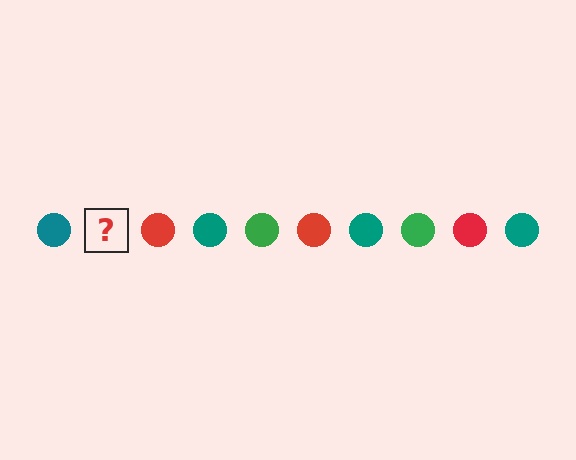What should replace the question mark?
The question mark should be replaced with a green circle.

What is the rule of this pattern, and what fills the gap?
The rule is that the pattern cycles through teal, green, red circles. The gap should be filled with a green circle.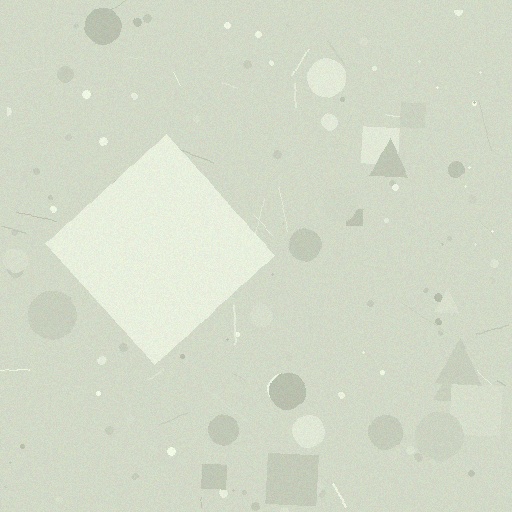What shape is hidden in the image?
A diamond is hidden in the image.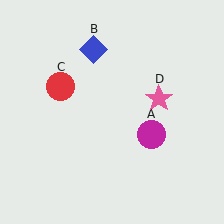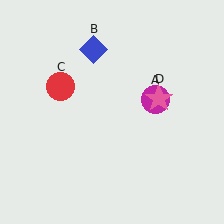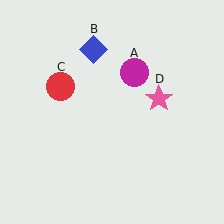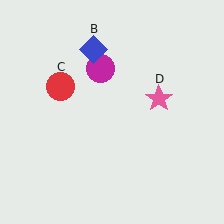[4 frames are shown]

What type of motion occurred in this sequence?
The magenta circle (object A) rotated counterclockwise around the center of the scene.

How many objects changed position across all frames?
1 object changed position: magenta circle (object A).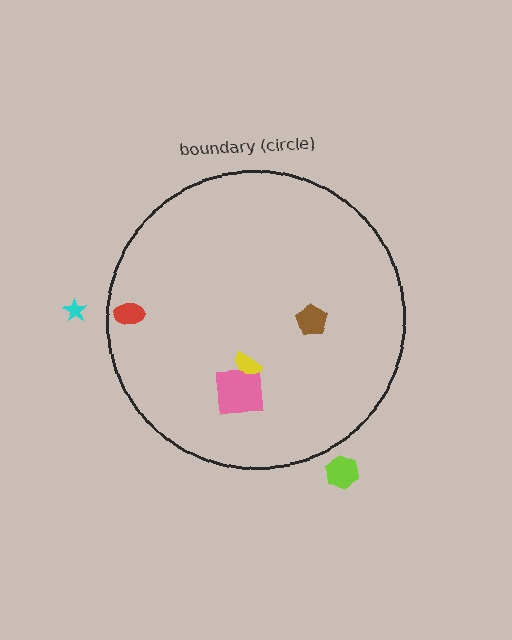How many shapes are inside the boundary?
4 inside, 2 outside.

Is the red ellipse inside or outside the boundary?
Inside.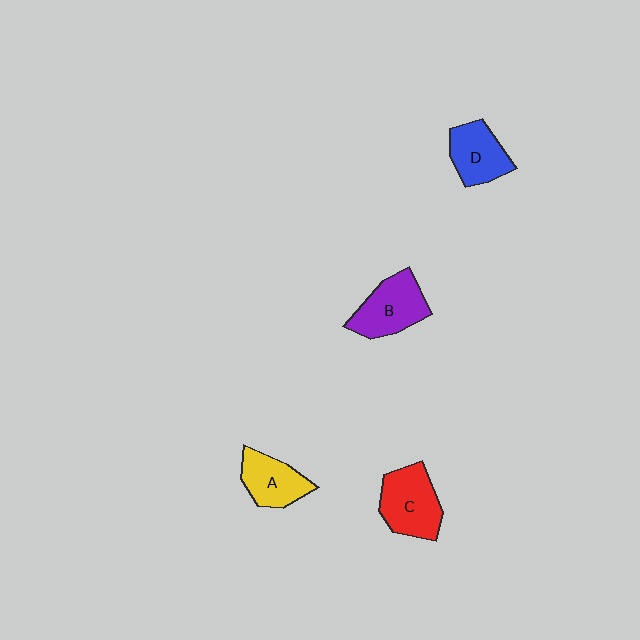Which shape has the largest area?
Shape C (red).